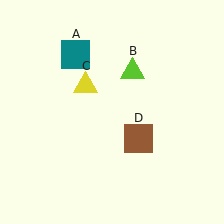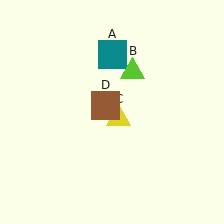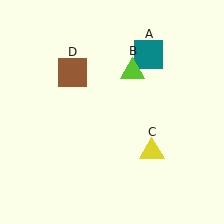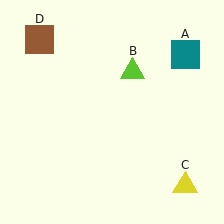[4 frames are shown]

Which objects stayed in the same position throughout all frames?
Lime triangle (object B) remained stationary.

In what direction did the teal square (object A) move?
The teal square (object A) moved right.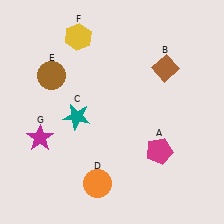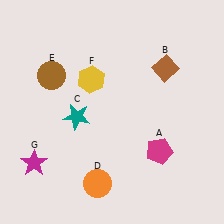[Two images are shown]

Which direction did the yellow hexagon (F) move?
The yellow hexagon (F) moved down.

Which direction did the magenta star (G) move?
The magenta star (G) moved down.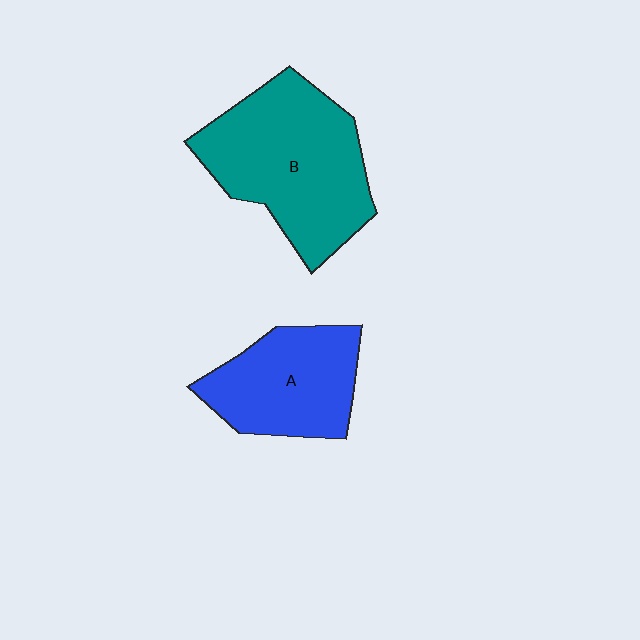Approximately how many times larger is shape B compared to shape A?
Approximately 1.5 times.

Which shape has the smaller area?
Shape A (blue).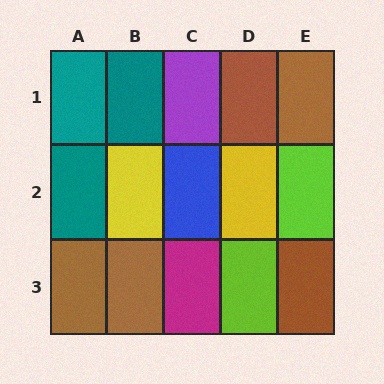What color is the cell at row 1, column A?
Teal.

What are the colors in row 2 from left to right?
Teal, yellow, blue, yellow, lime.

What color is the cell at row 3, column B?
Brown.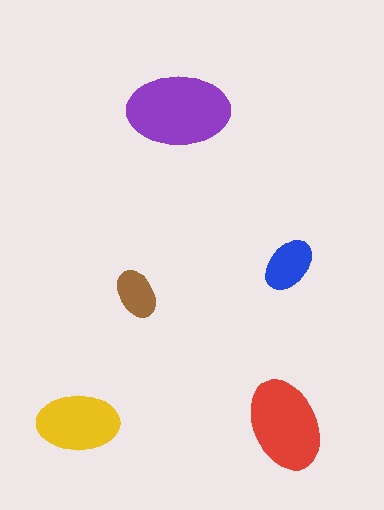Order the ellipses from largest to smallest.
the purple one, the red one, the yellow one, the blue one, the brown one.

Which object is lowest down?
The red ellipse is bottommost.